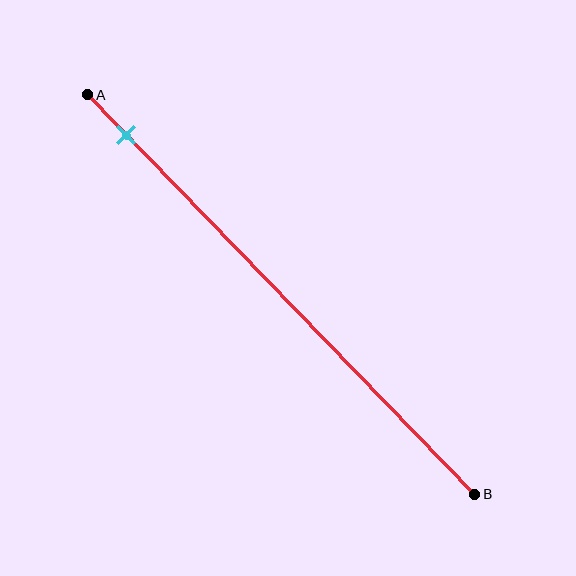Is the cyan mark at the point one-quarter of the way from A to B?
No, the mark is at about 10% from A, not at the 25% one-quarter point.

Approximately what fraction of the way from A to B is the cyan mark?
The cyan mark is approximately 10% of the way from A to B.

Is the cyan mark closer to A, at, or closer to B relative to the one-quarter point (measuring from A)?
The cyan mark is closer to point A than the one-quarter point of segment AB.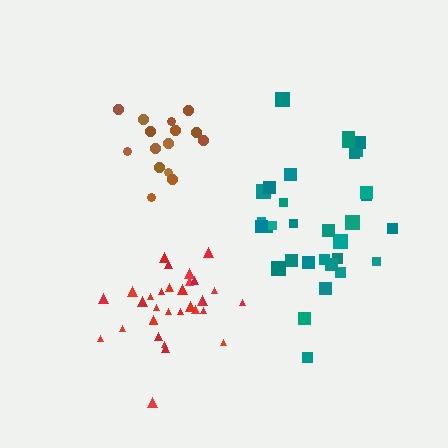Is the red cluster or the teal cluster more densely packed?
Red.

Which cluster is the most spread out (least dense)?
Teal.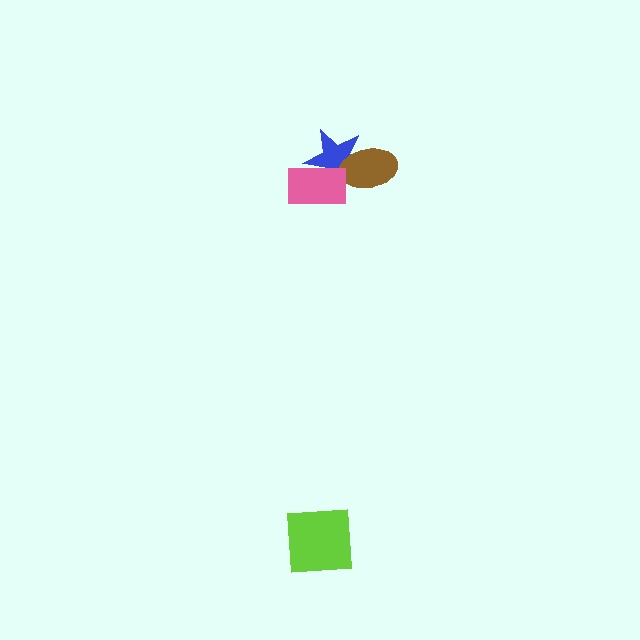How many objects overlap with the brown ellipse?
1 object overlaps with the brown ellipse.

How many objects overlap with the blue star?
2 objects overlap with the blue star.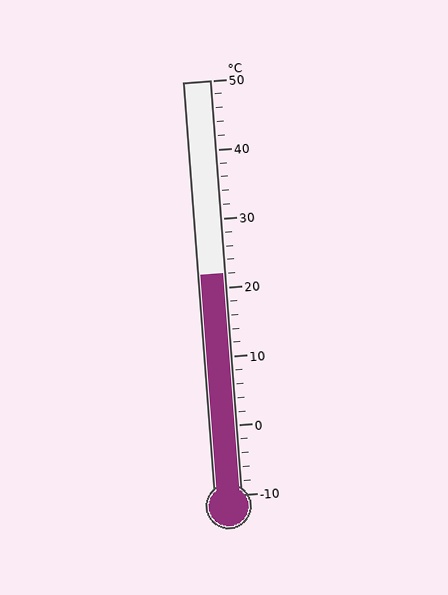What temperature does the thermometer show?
The thermometer shows approximately 22°C.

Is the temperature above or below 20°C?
The temperature is above 20°C.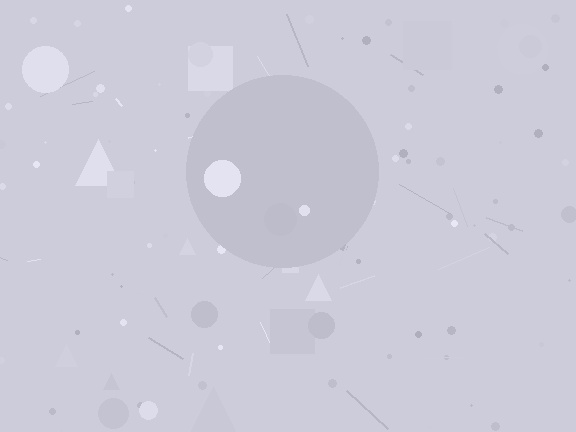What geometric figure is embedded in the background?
A circle is embedded in the background.